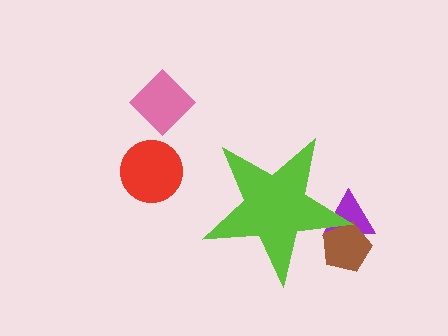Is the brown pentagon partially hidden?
Yes, the brown pentagon is partially hidden behind the lime star.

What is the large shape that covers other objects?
A lime star.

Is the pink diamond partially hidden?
No, the pink diamond is fully visible.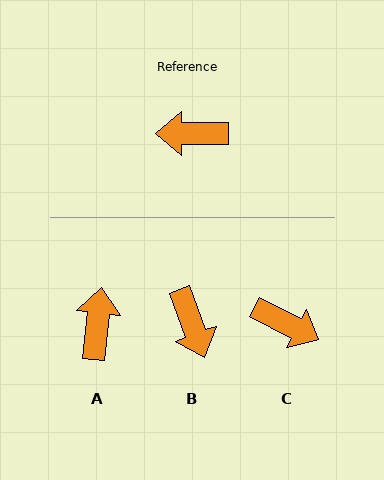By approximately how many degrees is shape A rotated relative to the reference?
Approximately 96 degrees clockwise.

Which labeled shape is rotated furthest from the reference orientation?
C, about 153 degrees away.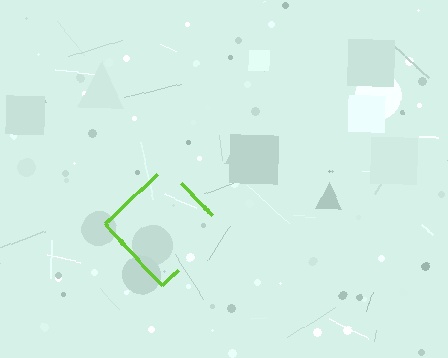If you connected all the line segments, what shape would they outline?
They would outline a diamond.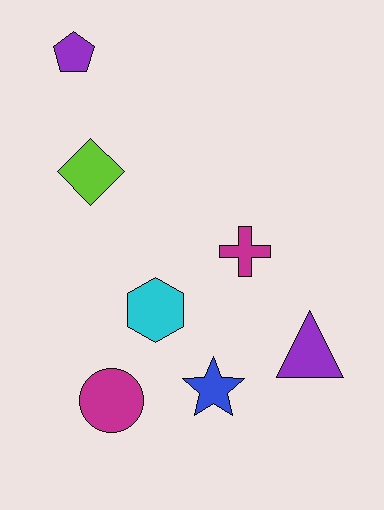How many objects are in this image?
There are 7 objects.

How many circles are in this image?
There is 1 circle.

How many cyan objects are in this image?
There is 1 cyan object.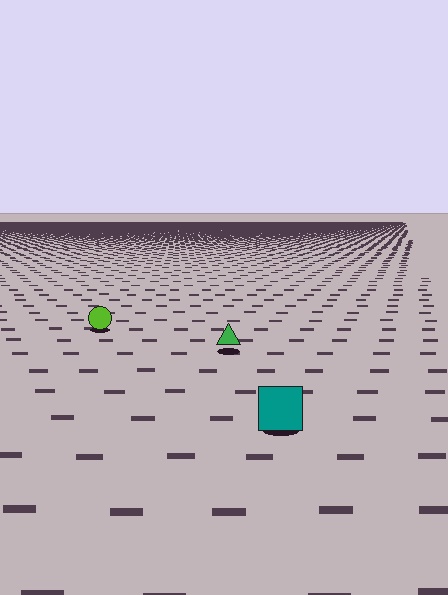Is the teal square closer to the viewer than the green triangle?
Yes. The teal square is closer — you can tell from the texture gradient: the ground texture is coarser near it.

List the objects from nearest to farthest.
From nearest to farthest: the teal square, the green triangle, the lime circle.